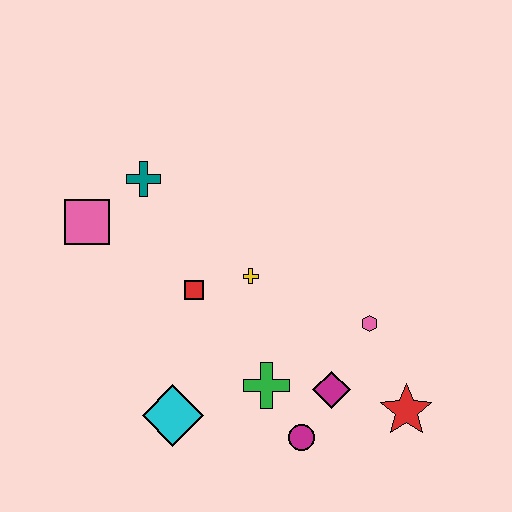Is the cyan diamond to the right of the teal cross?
Yes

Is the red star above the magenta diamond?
No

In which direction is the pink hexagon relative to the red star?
The pink hexagon is above the red star.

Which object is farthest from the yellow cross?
The red star is farthest from the yellow cross.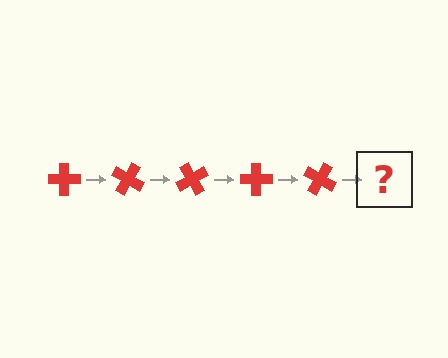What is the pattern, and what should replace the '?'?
The pattern is that the cross rotates 30 degrees each step. The '?' should be a red cross rotated 150 degrees.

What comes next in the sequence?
The next element should be a red cross rotated 150 degrees.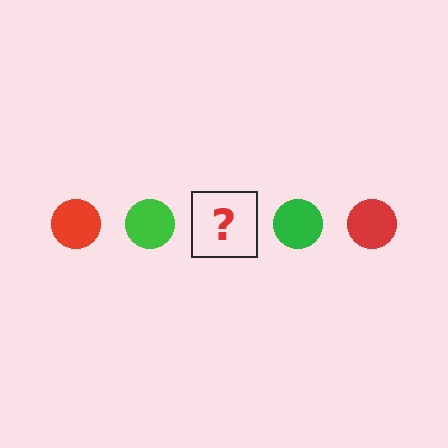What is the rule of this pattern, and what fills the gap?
The rule is that the pattern cycles through red, green circles. The gap should be filled with a red circle.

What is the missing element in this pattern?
The missing element is a red circle.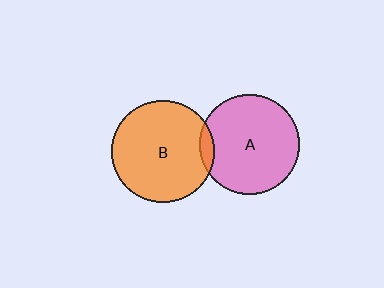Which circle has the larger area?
Circle B (orange).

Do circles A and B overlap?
Yes.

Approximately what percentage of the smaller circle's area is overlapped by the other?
Approximately 5%.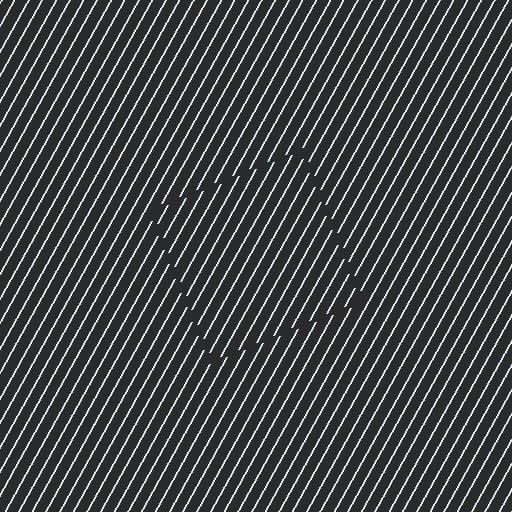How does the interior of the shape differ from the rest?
The interior of the shape contains the same grating, shifted by half a period — the contour is defined by the phase discontinuity where line-ends from the inner and outer gratings abut.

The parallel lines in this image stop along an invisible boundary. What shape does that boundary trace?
An illusory square. The interior of the shape contains the same grating, shifted by half a period — the contour is defined by the phase discontinuity where line-ends from the inner and outer gratings abut.